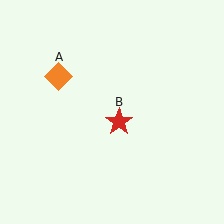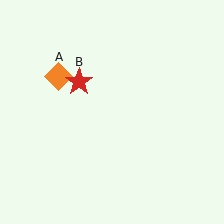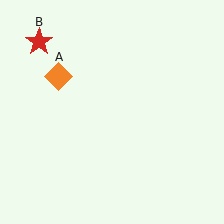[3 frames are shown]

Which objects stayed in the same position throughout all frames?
Orange diamond (object A) remained stationary.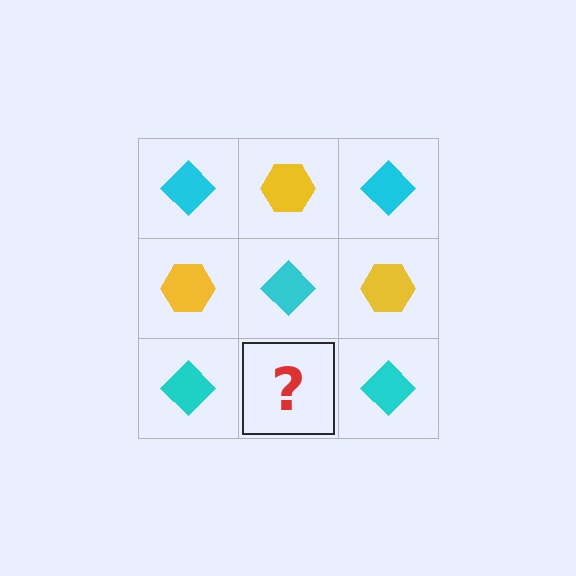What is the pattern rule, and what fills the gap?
The rule is that it alternates cyan diamond and yellow hexagon in a checkerboard pattern. The gap should be filled with a yellow hexagon.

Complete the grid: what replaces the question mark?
The question mark should be replaced with a yellow hexagon.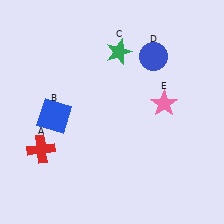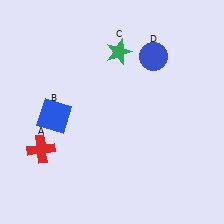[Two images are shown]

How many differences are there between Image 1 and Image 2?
There is 1 difference between the two images.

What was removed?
The pink star (E) was removed in Image 2.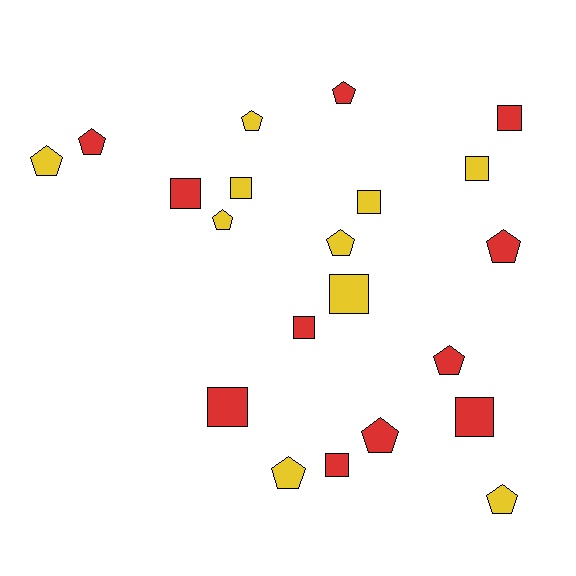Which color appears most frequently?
Red, with 11 objects.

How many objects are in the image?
There are 21 objects.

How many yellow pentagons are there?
There are 6 yellow pentagons.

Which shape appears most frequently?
Pentagon, with 11 objects.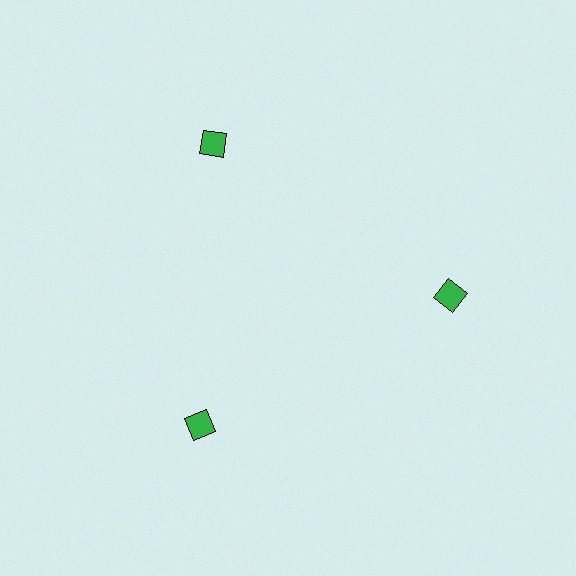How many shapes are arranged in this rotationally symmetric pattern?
There are 3 shapes, arranged in 3 groups of 1.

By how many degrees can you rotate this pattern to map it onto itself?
The pattern maps onto itself every 120 degrees of rotation.